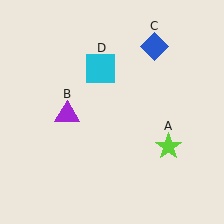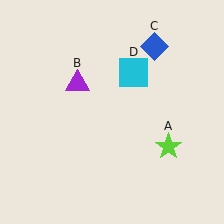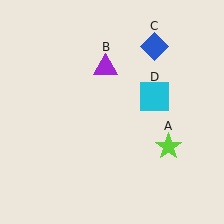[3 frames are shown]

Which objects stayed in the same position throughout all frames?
Lime star (object A) and blue diamond (object C) remained stationary.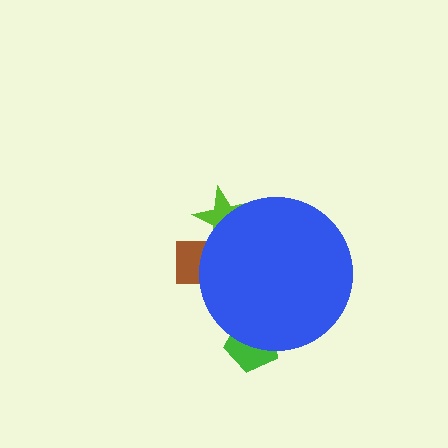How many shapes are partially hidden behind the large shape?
3 shapes are partially hidden.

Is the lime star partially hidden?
Yes, the lime star is partially hidden behind the blue circle.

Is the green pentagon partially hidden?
Yes, the green pentagon is partially hidden behind the blue circle.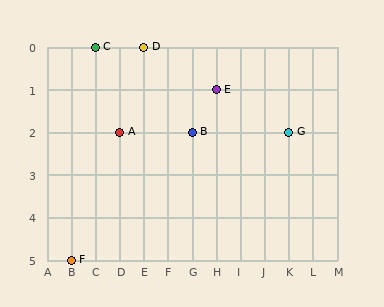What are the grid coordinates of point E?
Point E is at grid coordinates (H, 1).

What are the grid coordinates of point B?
Point B is at grid coordinates (G, 2).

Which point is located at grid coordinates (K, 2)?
Point G is at (K, 2).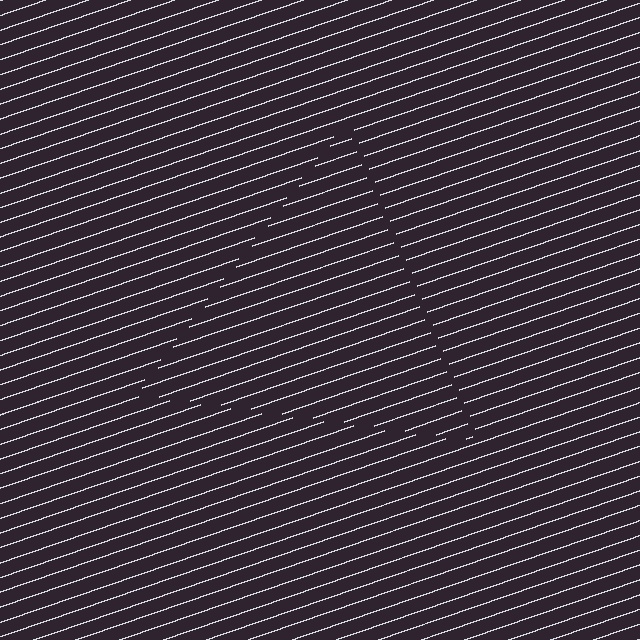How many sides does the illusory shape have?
3 sides — the line-ends trace a triangle.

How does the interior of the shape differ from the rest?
The interior of the shape contains the same grating, shifted by half a period — the contour is defined by the phase discontinuity where line-ends from the inner and outer gratings abut.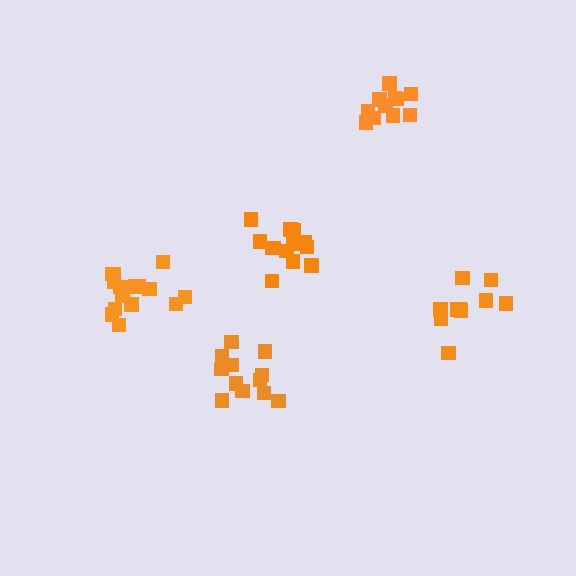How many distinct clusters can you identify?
There are 5 distinct clusters.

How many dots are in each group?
Group 1: 15 dots, Group 2: 12 dots, Group 3: 11 dots, Group 4: 13 dots, Group 5: 10 dots (61 total).